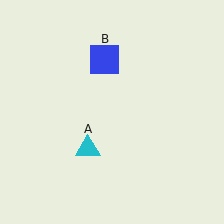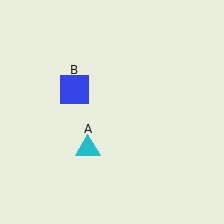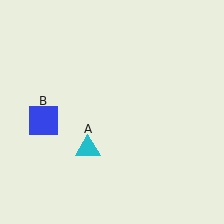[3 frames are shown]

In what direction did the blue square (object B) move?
The blue square (object B) moved down and to the left.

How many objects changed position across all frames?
1 object changed position: blue square (object B).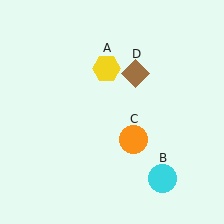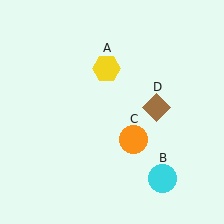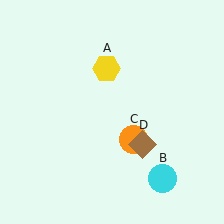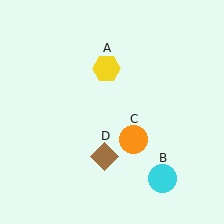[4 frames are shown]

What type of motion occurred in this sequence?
The brown diamond (object D) rotated clockwise around the center of the scene.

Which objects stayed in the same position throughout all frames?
Yellow hexagon (object A) and cyan circle (object B) and orange circle (object C) remained stationary.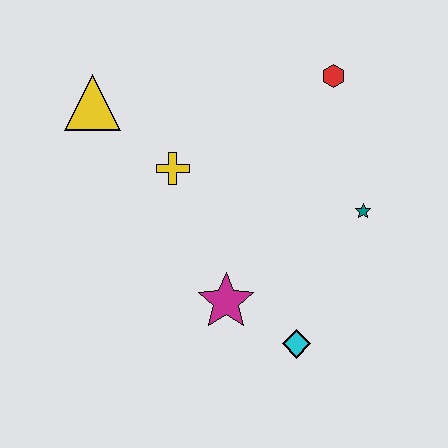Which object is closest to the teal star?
The red hexagon is closest to the teal star.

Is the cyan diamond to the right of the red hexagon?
No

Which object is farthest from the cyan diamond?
The yellow triangle is farthest from the cyan diamond.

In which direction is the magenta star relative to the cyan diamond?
The magenta star is to the left of the cyan diamond.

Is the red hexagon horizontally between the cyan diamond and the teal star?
Yes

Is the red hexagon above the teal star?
Yes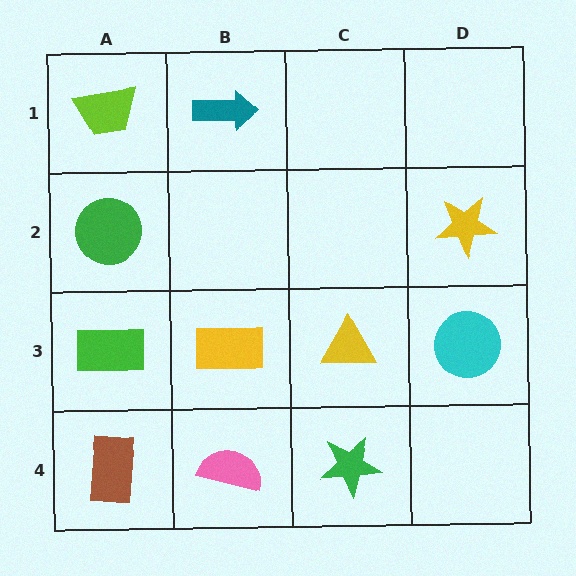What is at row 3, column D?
A cyan circle.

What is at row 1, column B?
A teal arrow.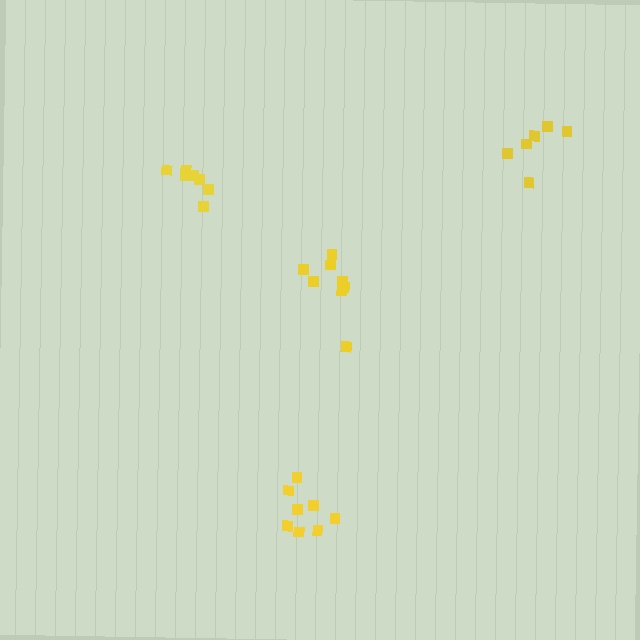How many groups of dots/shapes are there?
There are 4 groups.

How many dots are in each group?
Group 1: 7 dots, Group 2: 8 dots, Group 3: 8 dots, Group 4: 6 dots (29 total).